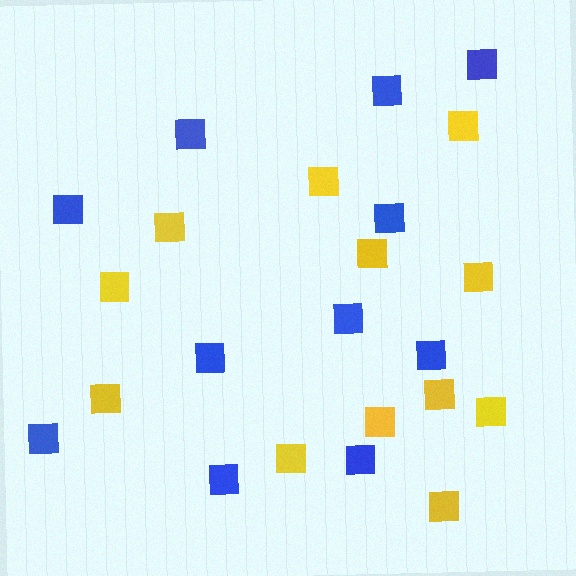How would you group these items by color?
There are 2 groups: one group of yellow squares (12) and one group of blue squares (11).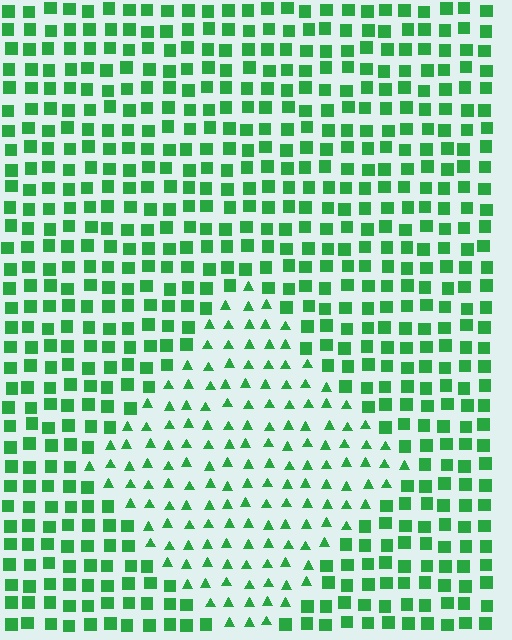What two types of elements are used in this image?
The image uses triangles inside the diamond region and squares outside it.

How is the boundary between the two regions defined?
The boundary is defined by a change in element shape: triangles inside vs. squares outside. All elements share the same color and spacing.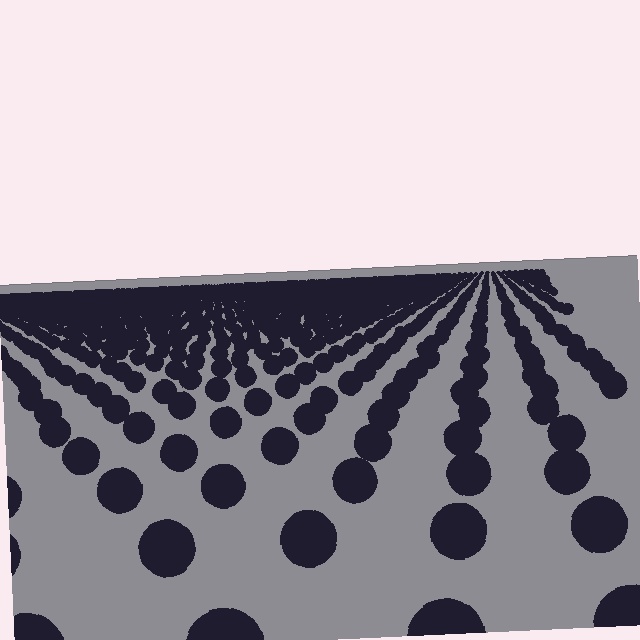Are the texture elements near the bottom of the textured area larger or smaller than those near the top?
Larger. Near the bottom, elements are closer to the viewer and appear at a bigger on-screen size.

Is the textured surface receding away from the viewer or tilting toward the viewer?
The surface is receding away from the viewer. Texture elements get smaller and denser toward the top.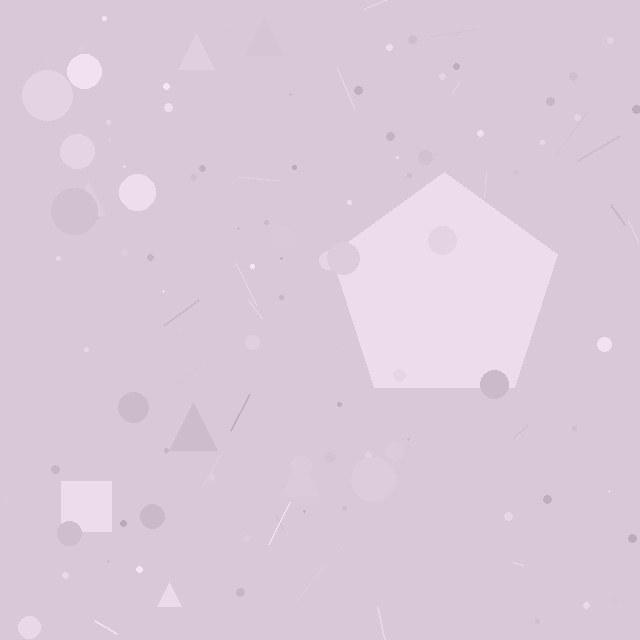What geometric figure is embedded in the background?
A pentagon is embedded in the background.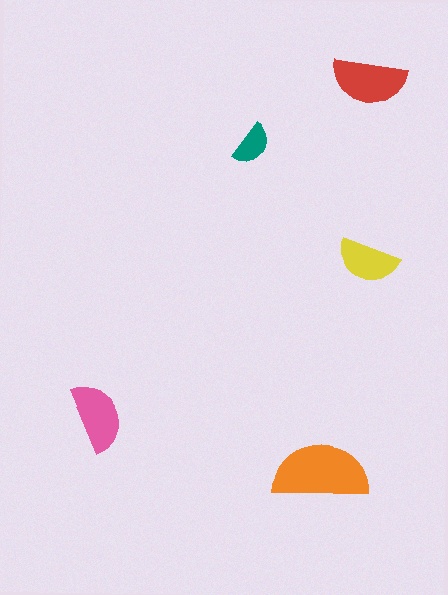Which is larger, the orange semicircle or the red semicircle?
The orange one.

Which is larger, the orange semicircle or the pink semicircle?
The orange one.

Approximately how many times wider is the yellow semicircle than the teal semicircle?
About 1.5 times wider.